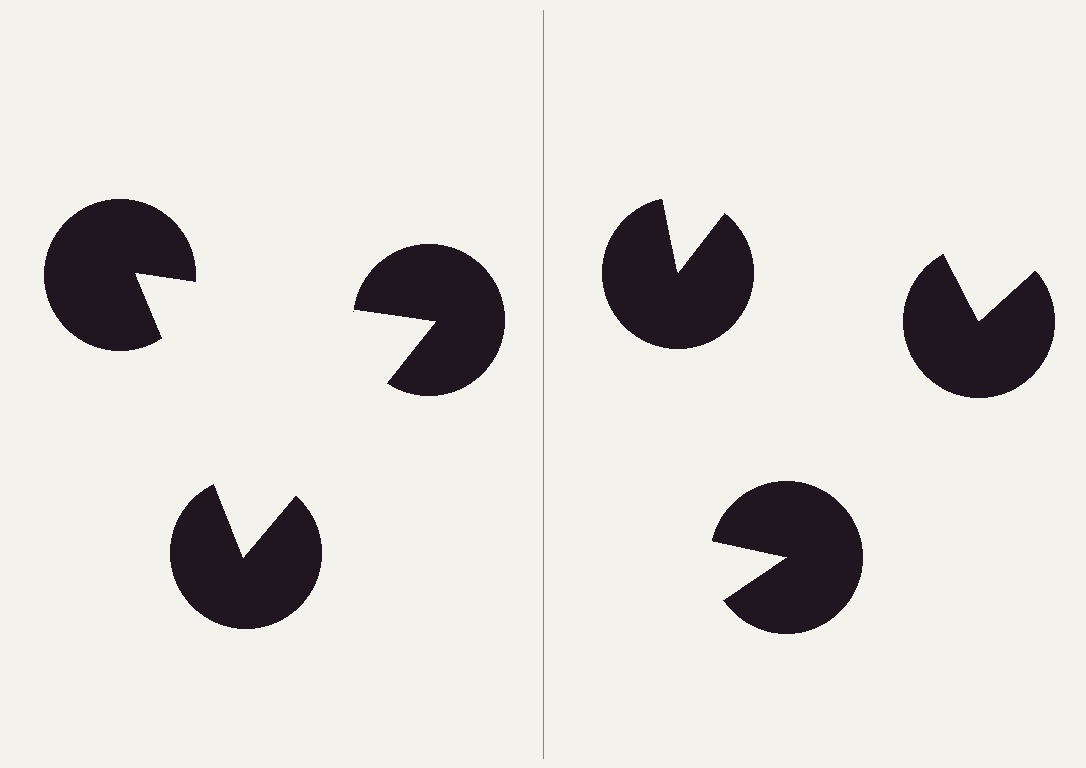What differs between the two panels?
The pac-man discs are positioned identically on both sides; only the wedge orientations differ. On the left they align to a triangle; on the right they are misaligned.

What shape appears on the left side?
An illusory triangle.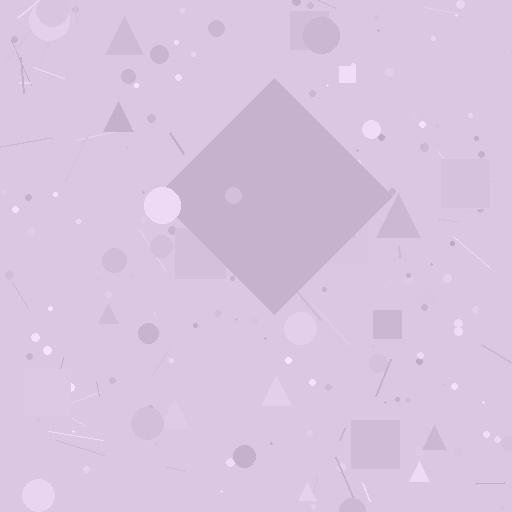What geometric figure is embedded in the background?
A diamond is embedded in the background.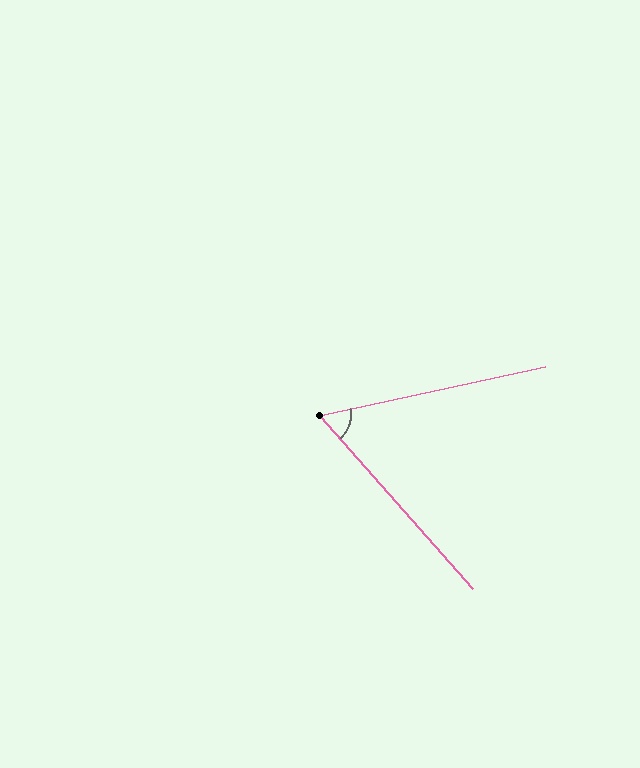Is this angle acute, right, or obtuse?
It is acute.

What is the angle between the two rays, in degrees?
Approximately 61 degrees.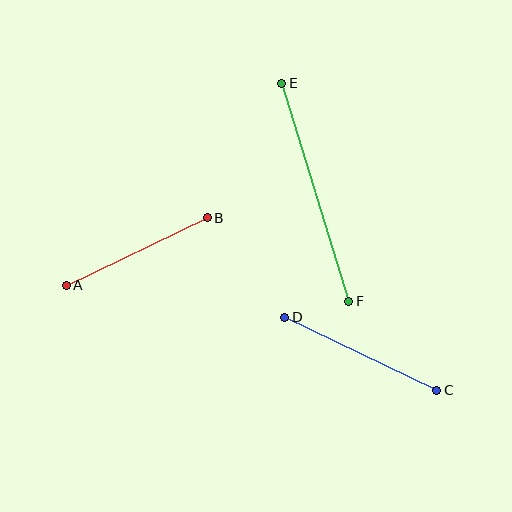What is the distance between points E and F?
The distance is approximately 228 pixels.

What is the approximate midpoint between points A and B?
The midpoint is at approximately (137, 252) pixels.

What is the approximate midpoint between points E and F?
The midpoint is at approximately (315, 192) pixels.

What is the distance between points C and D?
The distance is approximately 169 pixels.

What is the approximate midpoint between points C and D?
The midpoint is at approximately (361, 354) pixels.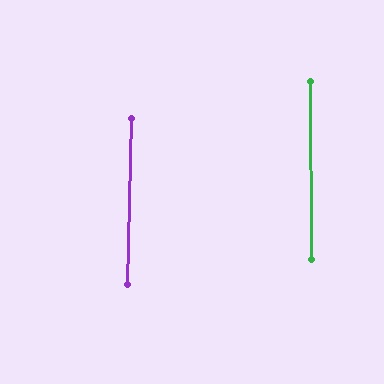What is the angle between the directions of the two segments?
Approximately 2 degrees.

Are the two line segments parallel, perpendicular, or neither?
Parallel — their directions differ by only 1.7°.